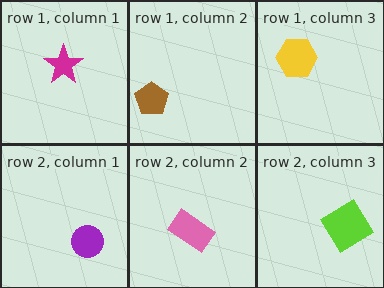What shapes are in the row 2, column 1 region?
The purple circle.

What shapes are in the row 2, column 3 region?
The lime diamond.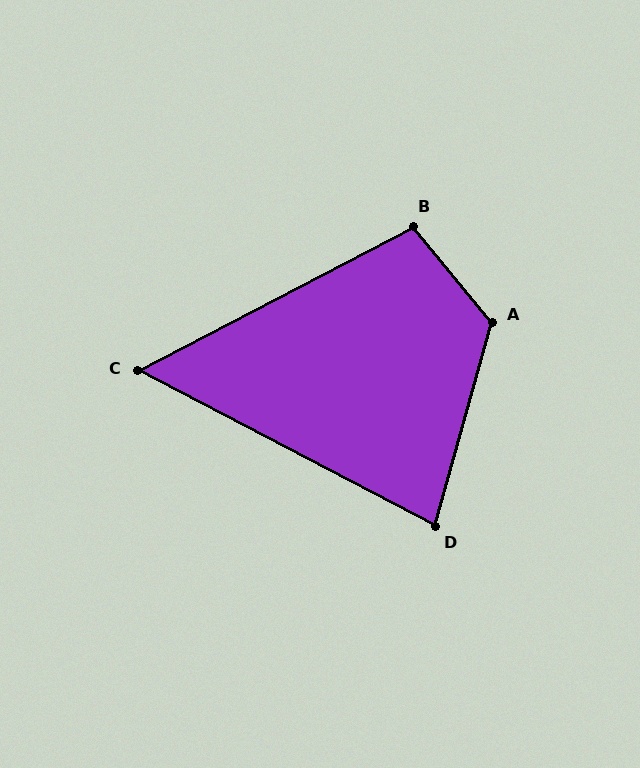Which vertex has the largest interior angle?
A, at approximately 125 degrees.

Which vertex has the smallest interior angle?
C, at approximately 55 degrees.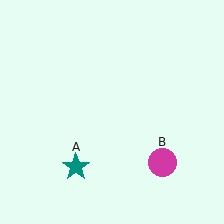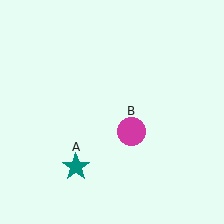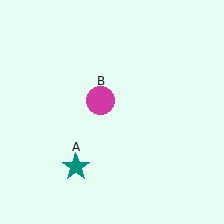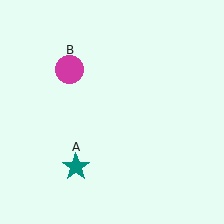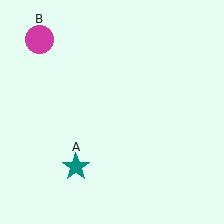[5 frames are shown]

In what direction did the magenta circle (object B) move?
The magenta circle (object B) moved up and to the left.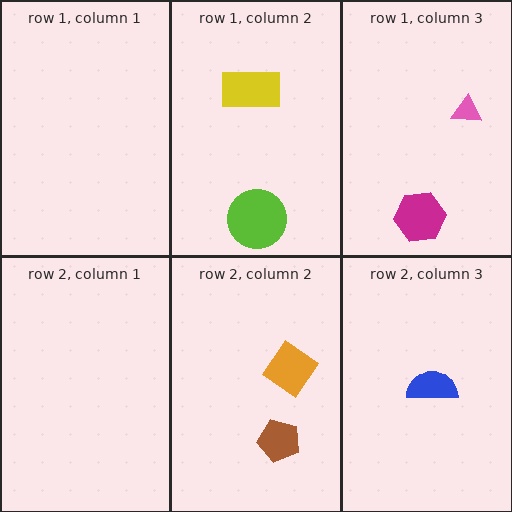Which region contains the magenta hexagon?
The row 1, column 3 region.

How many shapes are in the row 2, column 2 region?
2.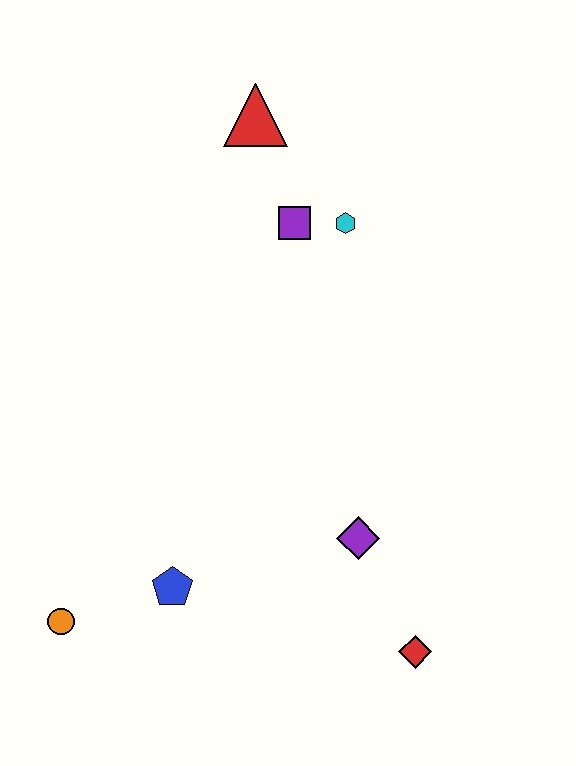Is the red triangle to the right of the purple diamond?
No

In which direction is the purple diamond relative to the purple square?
The purple diamond is below the purple square.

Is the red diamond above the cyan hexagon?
No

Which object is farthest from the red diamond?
The red triangle is farthest from the red diamond.